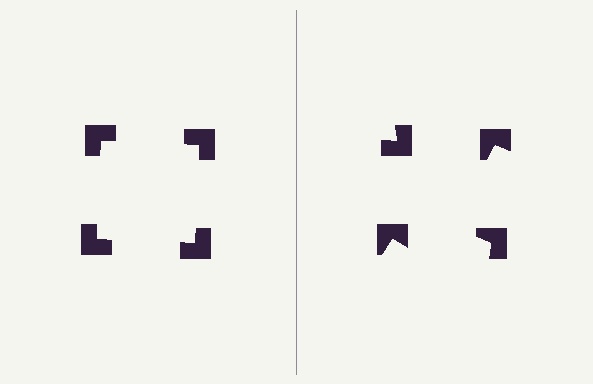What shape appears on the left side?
An illusory square.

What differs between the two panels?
The notched squares are positioned identically on both sides; only the wedge orientations differ. On the left they align to a square; on the right they are misaligned.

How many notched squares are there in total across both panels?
8 — 4 on each side.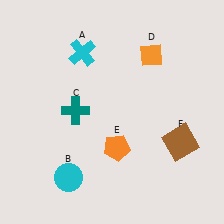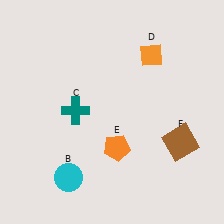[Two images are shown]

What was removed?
The cyan cross (A) was removed in Image 2.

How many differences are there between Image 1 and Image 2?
There is 1 difference between the two images.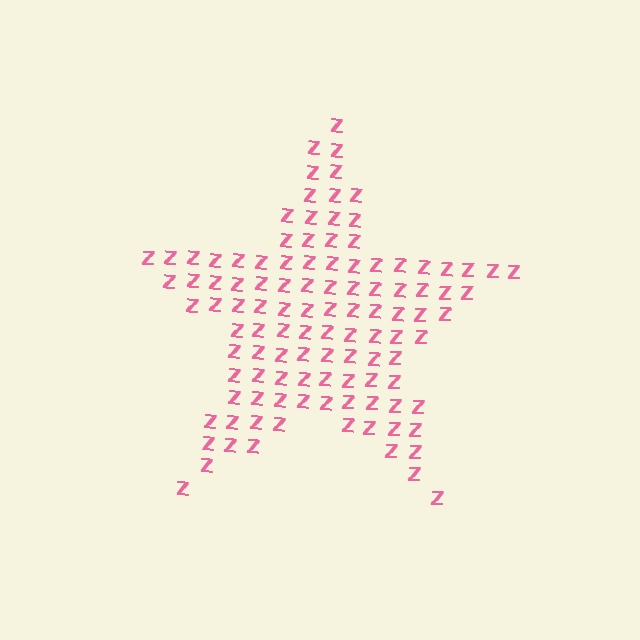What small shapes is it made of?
It is made of small letter Z's.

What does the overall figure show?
The overall figure shows a star.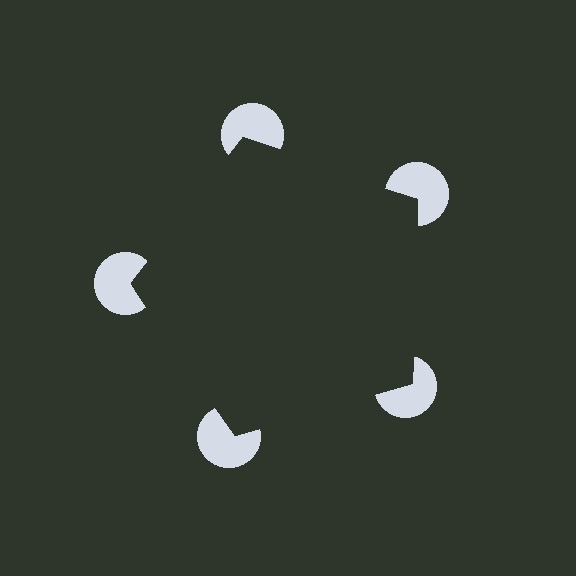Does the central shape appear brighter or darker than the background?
It typically appears slightly darker than the background, even though no actual brightness change is drawn.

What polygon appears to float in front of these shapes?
An illusory pentagon — its edges are inferred from the aligned wedge cuts in the pac-man discs, not physically drawn.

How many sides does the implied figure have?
5 sides.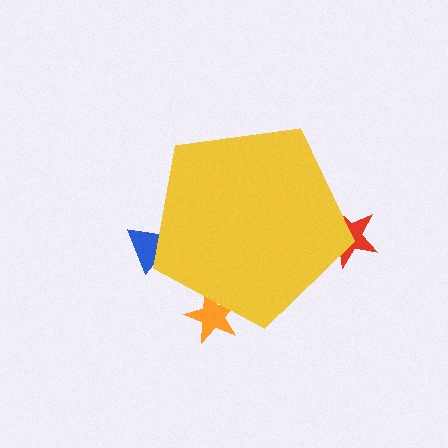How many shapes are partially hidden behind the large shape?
3 shapes are partially hidden.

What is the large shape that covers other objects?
A yellow pentagon.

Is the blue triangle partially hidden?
Yes, the blue triangle is partially hidden behind the yellow pentagon.